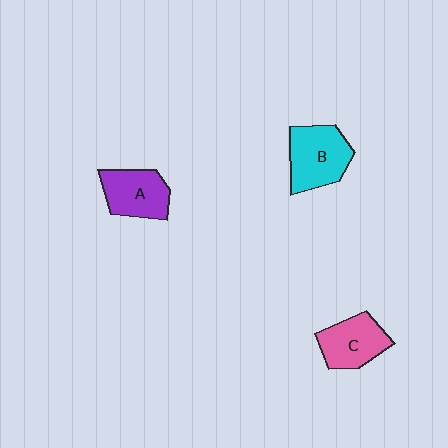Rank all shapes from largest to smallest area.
From largest to smallest: B (cyan), A (purple), C (pink).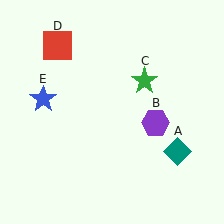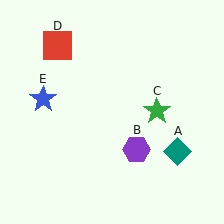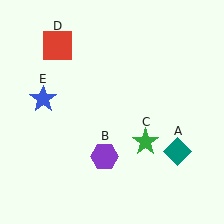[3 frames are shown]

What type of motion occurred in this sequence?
The purple hexagon (object B), green star (object C) rotated clockwise around the center of the scene.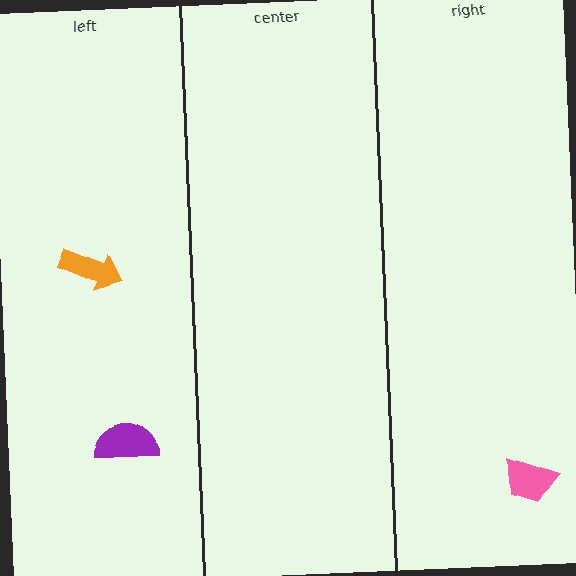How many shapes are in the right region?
1.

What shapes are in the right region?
The pink trapezoid.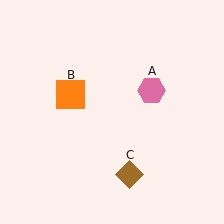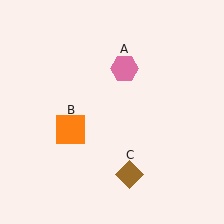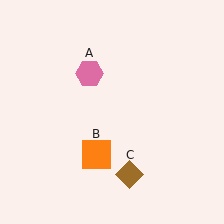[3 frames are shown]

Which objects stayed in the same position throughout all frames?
Brown diamond (object C) remained stationary.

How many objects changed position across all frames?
2 objects changed position: pink hexagon (object A), orange square (object B).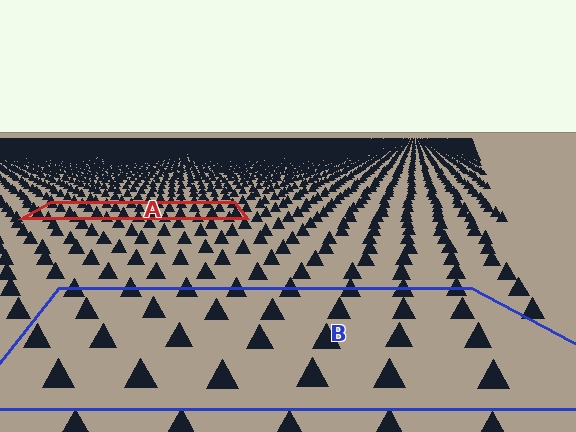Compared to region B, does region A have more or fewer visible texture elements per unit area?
Region A has more texture elements per unit area — they are packed more densely because it is farther away.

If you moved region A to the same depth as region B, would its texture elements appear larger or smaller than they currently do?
They would appear larger. At a closer depth, the same texture elements are projected at a bigger on-screen size.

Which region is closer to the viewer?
Region B is closer. The texture elements there are larger and more spread out.